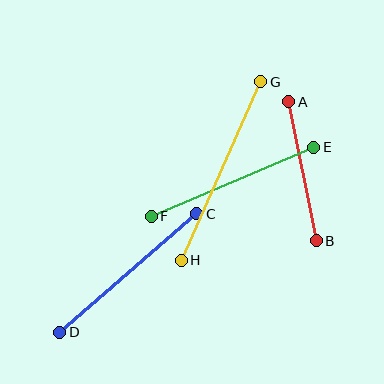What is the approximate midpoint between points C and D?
The midpoint is at approximately (128, 273) pixels.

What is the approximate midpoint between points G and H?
The midpoint is at approximately (221, 171) pixels.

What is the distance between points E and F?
The distance is approximately 177 pixels.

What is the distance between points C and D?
The distance is approximately 181 pixels.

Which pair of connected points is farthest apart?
Points G and H are farthest apart.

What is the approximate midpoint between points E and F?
The midpoint is at approximately (233, 182) pixels.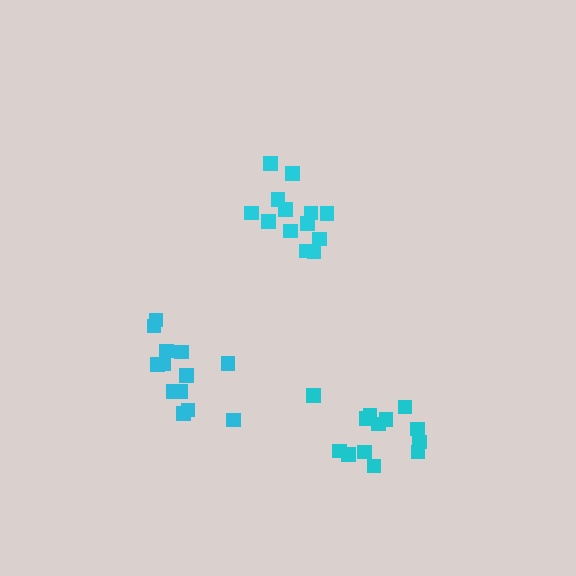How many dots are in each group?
Group 1: 13 dots, Group 2: 13 dots, Group 3: 13 dots (39 total).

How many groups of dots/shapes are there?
There are 3 groups.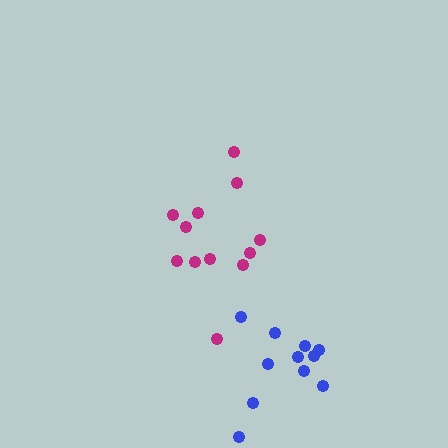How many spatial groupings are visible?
There are 2 spatial groupings.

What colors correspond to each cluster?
The clusters are colored: magenta, blue.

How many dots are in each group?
Group 1: 12 dots, Group 2: 11 dots (23 total).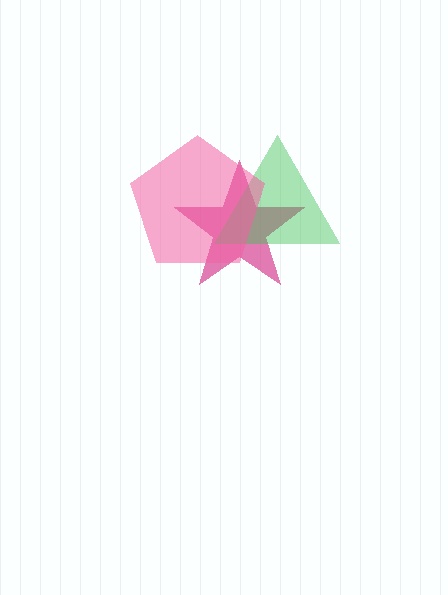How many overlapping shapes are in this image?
There are 3 overlapping shapes in the image.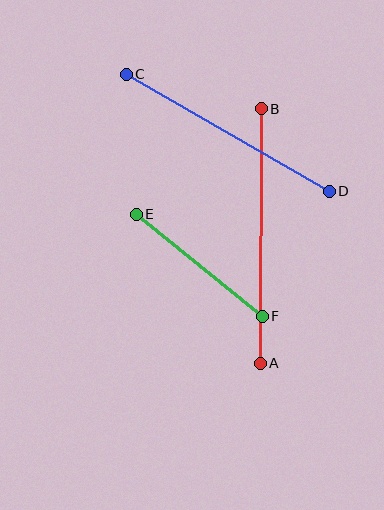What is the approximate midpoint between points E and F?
The midpoint is at approximately (199, 265) pixels.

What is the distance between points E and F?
The distance is approximately 162 pixels.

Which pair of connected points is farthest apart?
Points A and B are farthest apart.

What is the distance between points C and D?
The distance is approximately 234 pixels.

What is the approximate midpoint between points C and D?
The midpoint is at approximately (228, 133) pixels.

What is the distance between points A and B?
The distance is approximately 255 pixels.